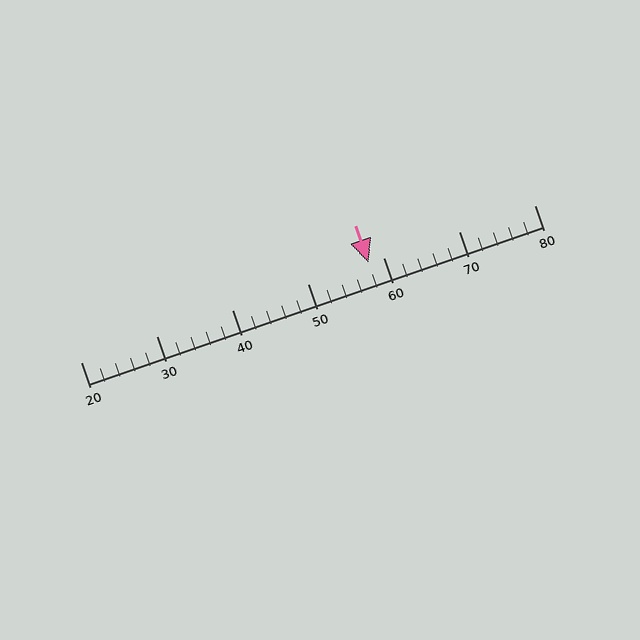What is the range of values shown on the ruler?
The ruler shows values from 20 to 80.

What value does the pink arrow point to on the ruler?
The pink arrow points to approximately 58.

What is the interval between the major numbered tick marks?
The major tick marks are spaced 10 units apart.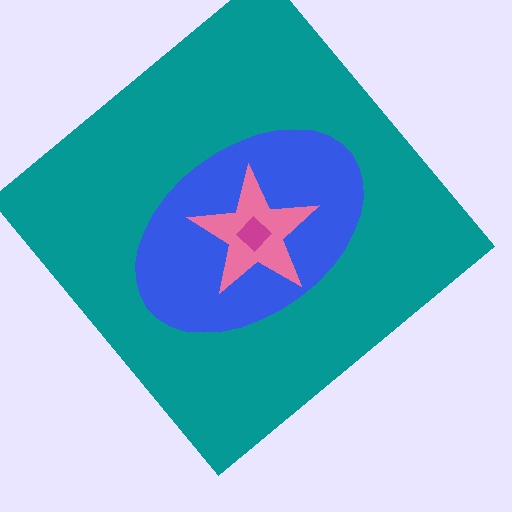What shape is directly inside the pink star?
The magenta diamond.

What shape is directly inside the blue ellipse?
The pink star.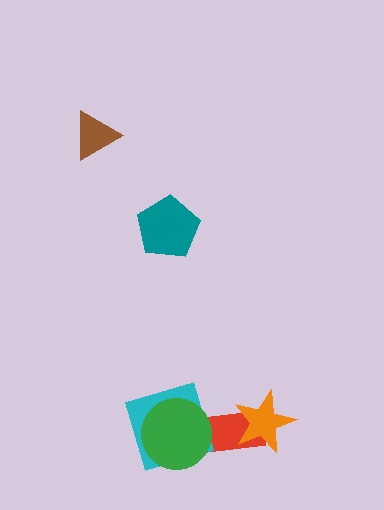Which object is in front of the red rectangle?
The orange star is in front of the red rectangle.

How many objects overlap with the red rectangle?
1 object overlaps with the red rectangle.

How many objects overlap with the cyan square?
1 object overlaps with the cyan square.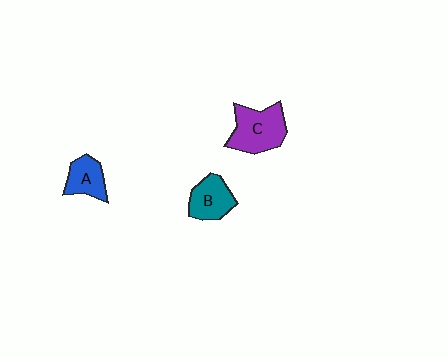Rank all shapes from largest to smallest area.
From largest to smallest: C (purple), B (teal), A (blue).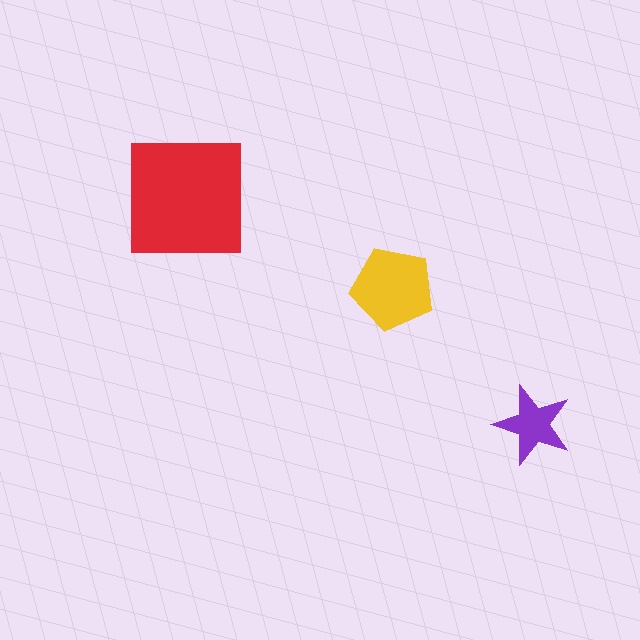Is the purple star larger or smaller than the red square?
Smaller.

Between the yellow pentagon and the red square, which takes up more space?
The red square.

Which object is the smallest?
The purple star.